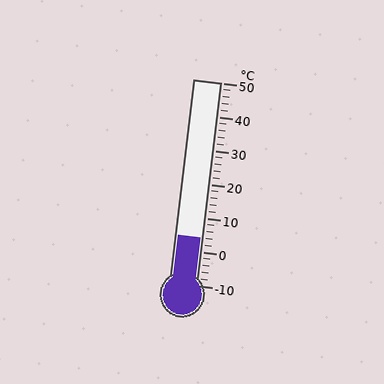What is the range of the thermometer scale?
The thermometer scale ranges from -10°C to 50°C.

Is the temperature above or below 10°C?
The temperature is below 10°C.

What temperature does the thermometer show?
The thermometer shows approximately 4°C.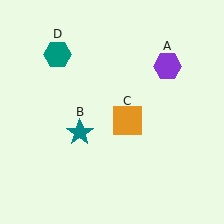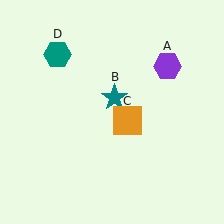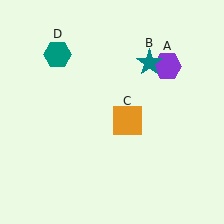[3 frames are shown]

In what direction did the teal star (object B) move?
The teal star (object B) moved up and to the right.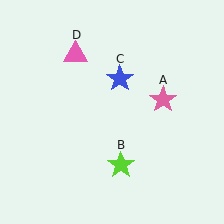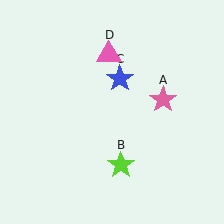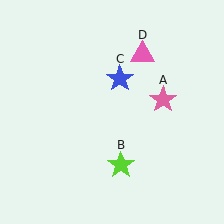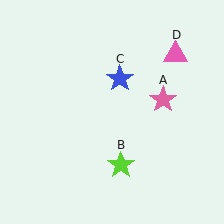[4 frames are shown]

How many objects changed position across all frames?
1 object changed position: pink triangle (object D).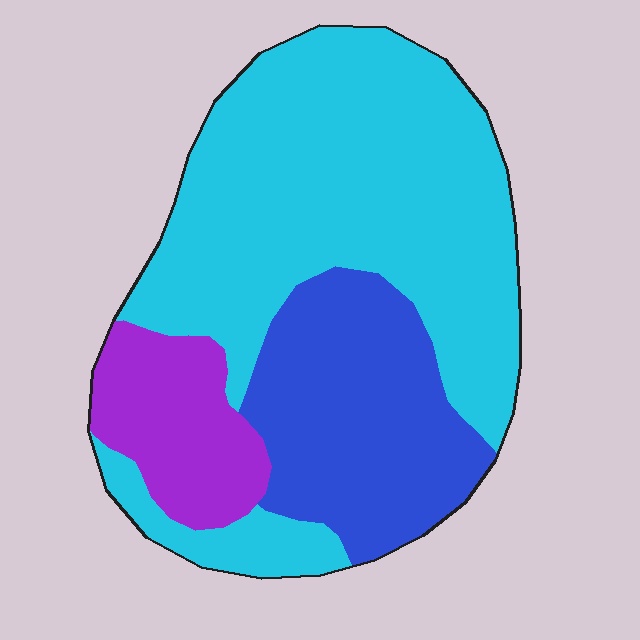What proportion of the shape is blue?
Blue covers around 25% of the shape.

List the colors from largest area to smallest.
From largest to smallest: cyan, blue, purple.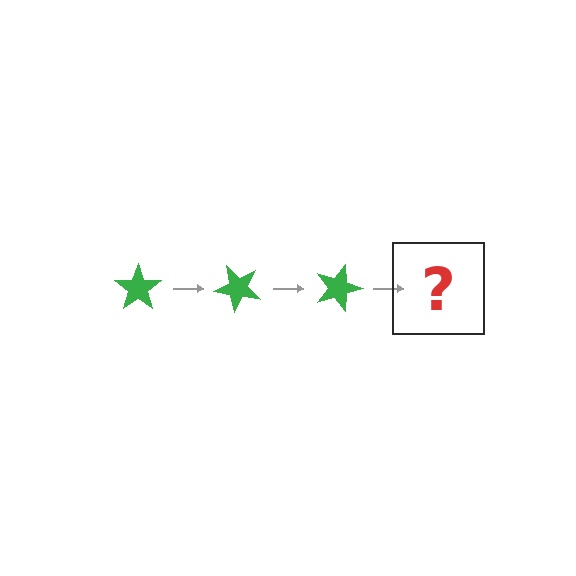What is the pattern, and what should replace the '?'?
The pattern is that the star rotates 45 degrees each step. The '?' should be a green star rotated 135 degrees.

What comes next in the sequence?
The next element should be a green star rotated 135 degrees.